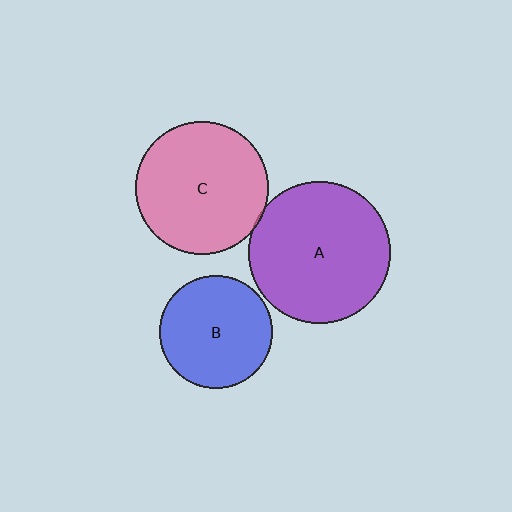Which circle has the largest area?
Circle A (purple).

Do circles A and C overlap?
Yes.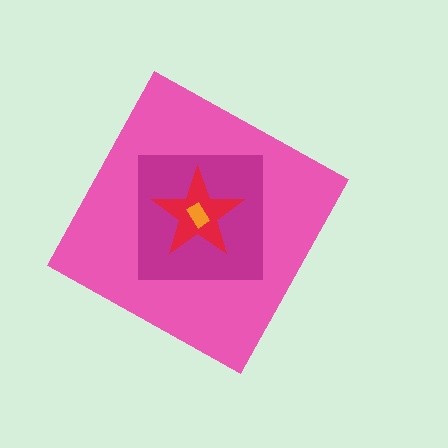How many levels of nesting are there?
4.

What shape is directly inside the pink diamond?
The magenta square.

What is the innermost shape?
The orange rectangle.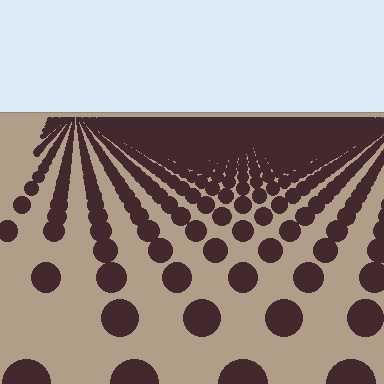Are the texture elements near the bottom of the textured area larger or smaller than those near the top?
Larger. Near the bottom, elements are closer to the viewer and appear at a bigger on-screen size.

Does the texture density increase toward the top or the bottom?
Density increases toward the top.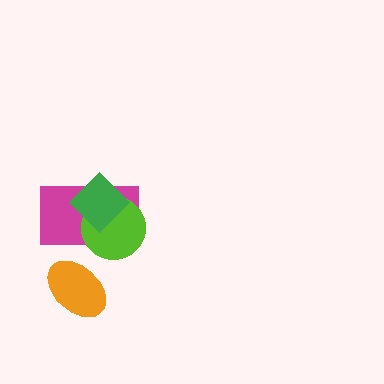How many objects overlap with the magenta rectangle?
2 objects overlap with the magenta rectangle.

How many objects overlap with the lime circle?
2 objects overlap with the lime circle.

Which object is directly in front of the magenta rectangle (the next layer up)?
The lime circle is directly in front of the magenta rectangle.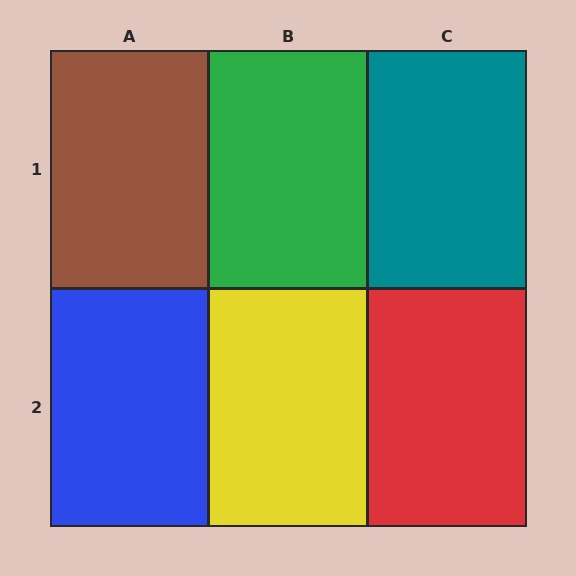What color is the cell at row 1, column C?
Teal.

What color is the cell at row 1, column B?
Green.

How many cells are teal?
1 cell is teal.